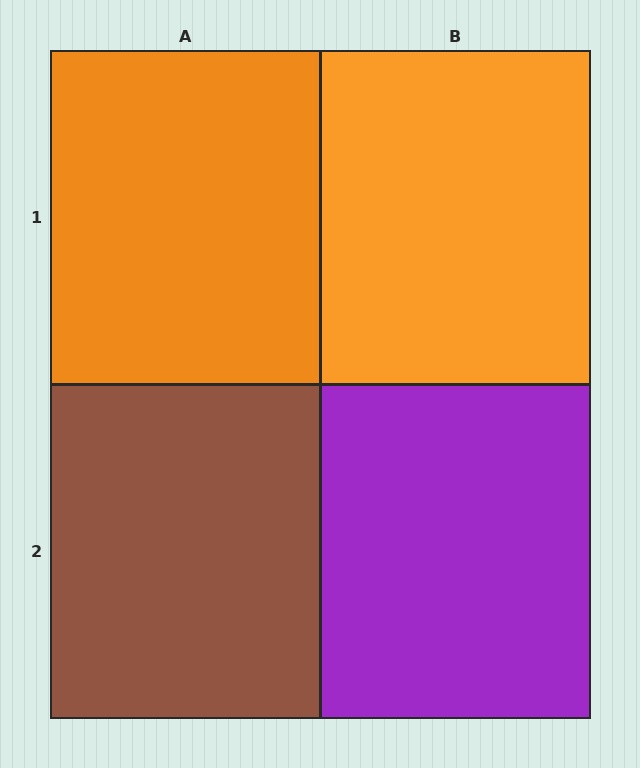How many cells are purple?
1 cell is purple.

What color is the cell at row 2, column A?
Brown.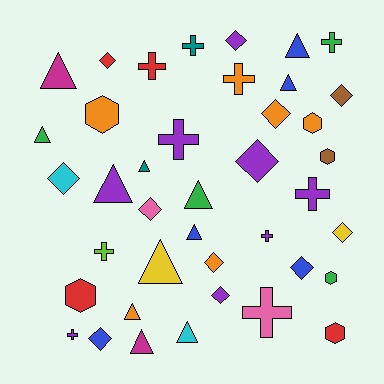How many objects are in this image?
There are 40 objects.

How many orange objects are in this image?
There are 6 orange objects.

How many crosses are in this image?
There are 10 crosses.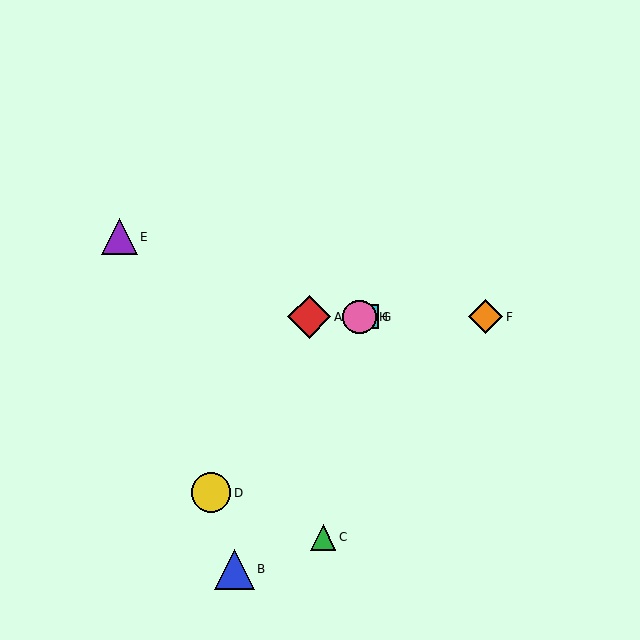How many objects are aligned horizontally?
4 objects (A, F, G, H) are aligned horizontally.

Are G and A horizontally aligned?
Yes, both are at y≈317.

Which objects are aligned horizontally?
Objects A, F, G, H are aligned horizontally.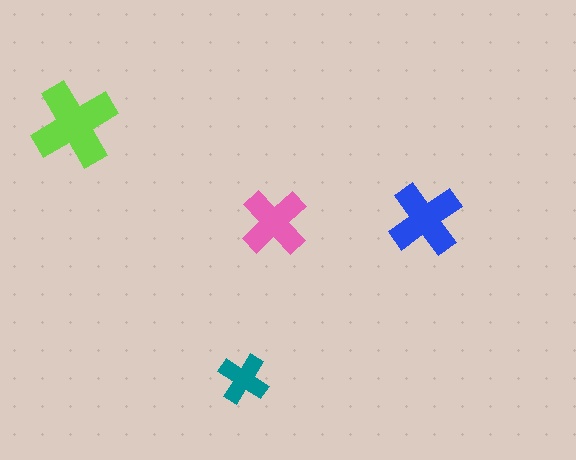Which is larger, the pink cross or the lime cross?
The lime one.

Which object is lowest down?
The teal cross is bottommost.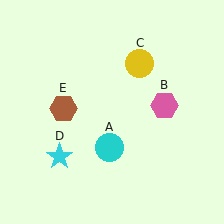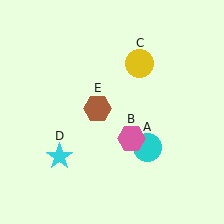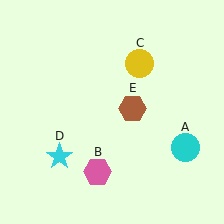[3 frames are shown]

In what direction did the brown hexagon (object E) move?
The brown hexagon (object E) moved right.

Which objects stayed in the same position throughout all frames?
Yellow circle (object C) and cyan star (object D) remained stationary.